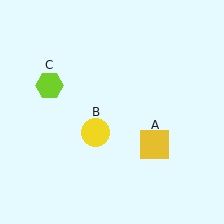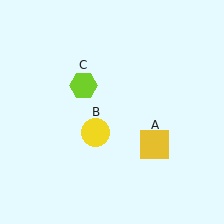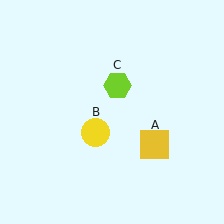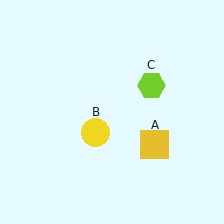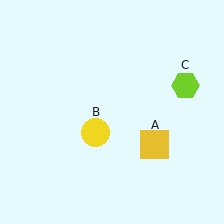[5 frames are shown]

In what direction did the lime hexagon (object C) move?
The lime hexagon (object C) moved right.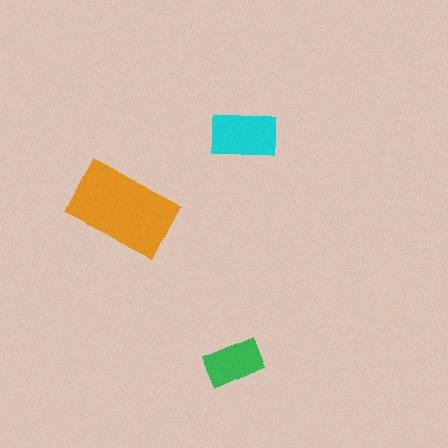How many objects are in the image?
There are 3 objects in the image.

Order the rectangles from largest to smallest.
the orange one, the cyan one, the green one.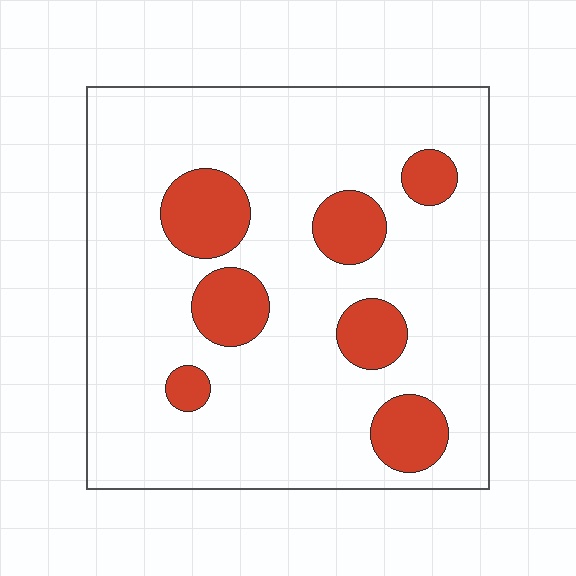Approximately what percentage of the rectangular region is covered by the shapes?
Approximately 20%.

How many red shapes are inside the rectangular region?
7.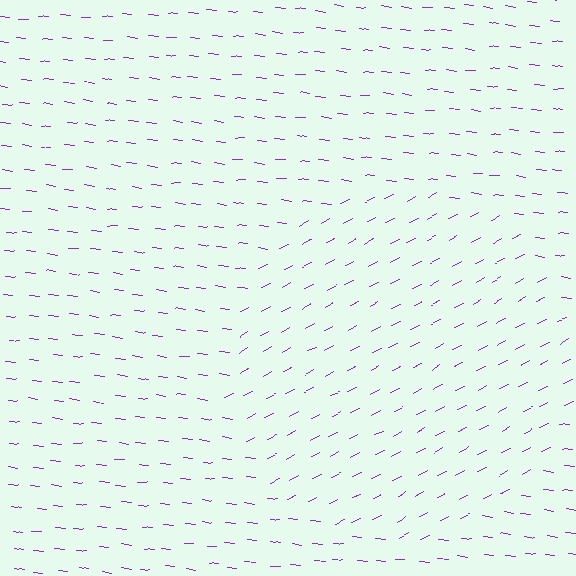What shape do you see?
I see a circle.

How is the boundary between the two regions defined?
The boundary is defined purely by a change in line orientation (approximately 33 degrees difference). All lines are the same color and thickness.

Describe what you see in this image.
The image is filled with small purple line segments. A circle region in the image has lines oriented differently from the surrounding lines, creating a visible texture boundary.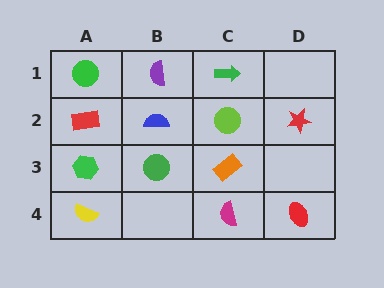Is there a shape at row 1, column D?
No, that cell is empty.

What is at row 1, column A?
A green circle.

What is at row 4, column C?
A magenta semicircle.